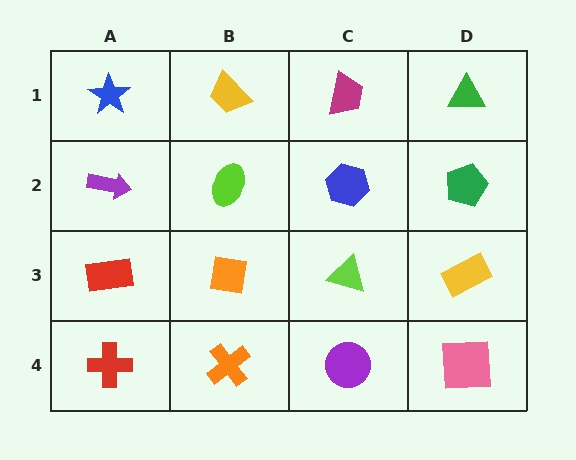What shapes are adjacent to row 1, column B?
A lime ellipse (row 2, column B), a blue star (row 1, column A), a magenta trapezoid (row 1, column C).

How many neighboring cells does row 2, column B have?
4.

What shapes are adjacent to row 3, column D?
A green pentagon (row 2, column D), a pink square (row 4, column D), a lime triangle (row 3, column C).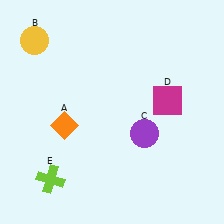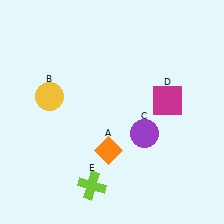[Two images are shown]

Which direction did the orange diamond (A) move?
The orange diamond (A) moved right.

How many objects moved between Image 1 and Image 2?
3 objects moved between the two images.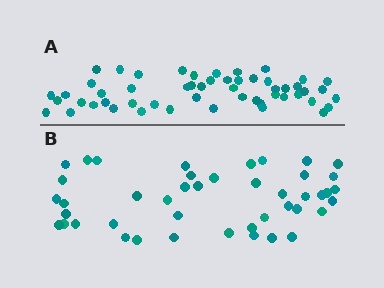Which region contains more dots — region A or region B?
Region A (the top region) has more dots.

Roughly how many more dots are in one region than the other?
Region A has roughly 8 or so more dots than region B.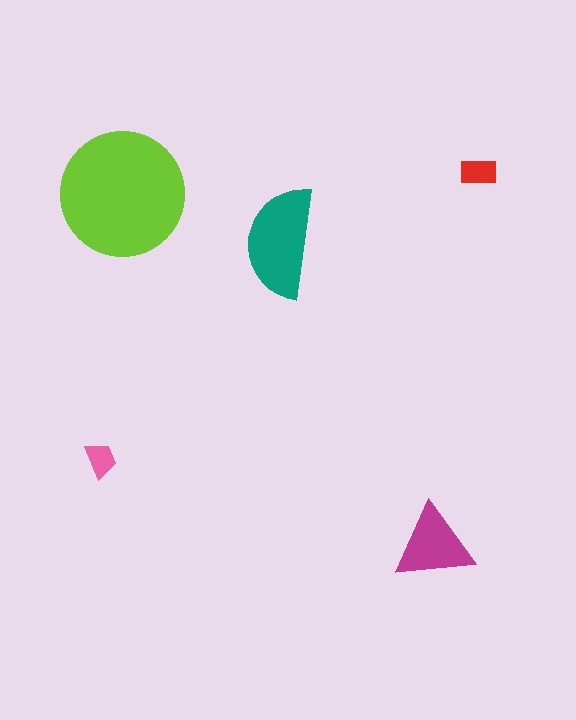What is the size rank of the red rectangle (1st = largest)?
4th.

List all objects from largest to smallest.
The lime circle, the teal semicircle, the magenta triangle, the red rectangle, the pink trapezoid.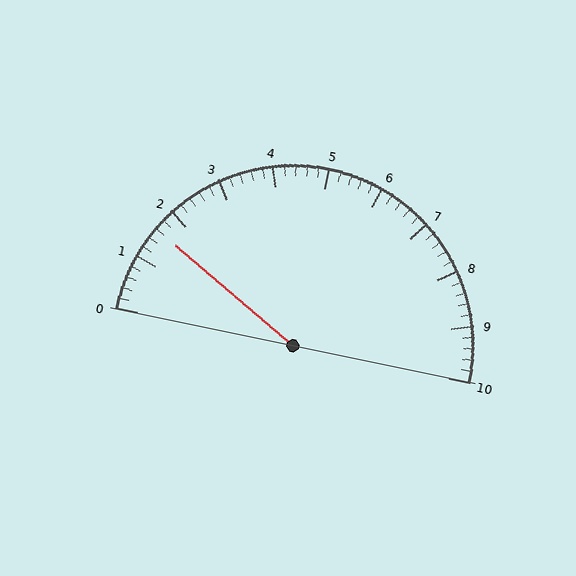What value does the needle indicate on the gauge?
The needle indicates approximately 1.6.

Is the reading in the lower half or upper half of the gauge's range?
The reading is in the lower half of the range (0 to 10).